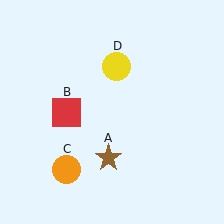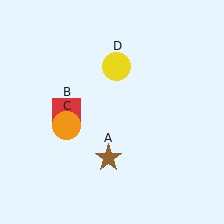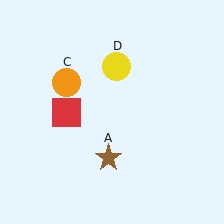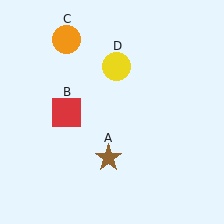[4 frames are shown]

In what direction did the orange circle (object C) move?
The orange circle (object C) moved up.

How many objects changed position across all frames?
1 object changed position: orange circle (object C).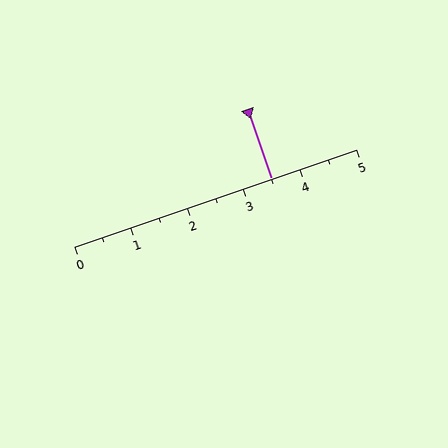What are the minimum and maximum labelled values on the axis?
The axis runs from 0 to 5.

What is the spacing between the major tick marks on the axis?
The major ticks are spaced 1 apart.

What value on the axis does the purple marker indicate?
The marker indicates approximately 3.5.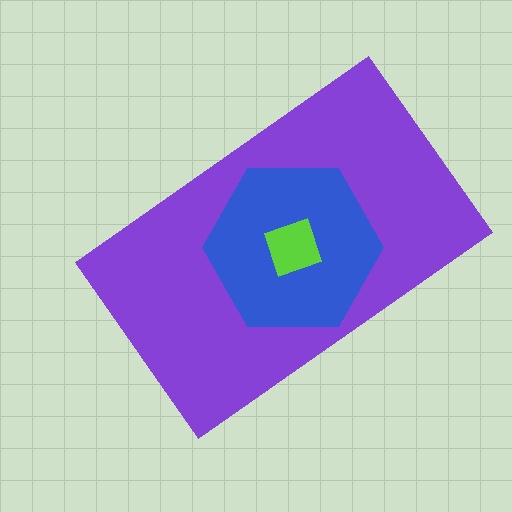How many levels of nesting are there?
3.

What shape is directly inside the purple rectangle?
The blue hexagon.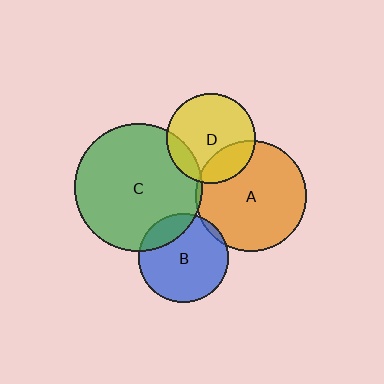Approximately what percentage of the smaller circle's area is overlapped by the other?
Approximately 20%.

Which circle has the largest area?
Circle C (green).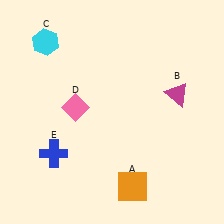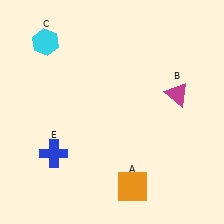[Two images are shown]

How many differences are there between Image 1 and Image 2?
There is 1 difference between the two images.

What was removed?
The pink diamond (D) was removed in Image 2.